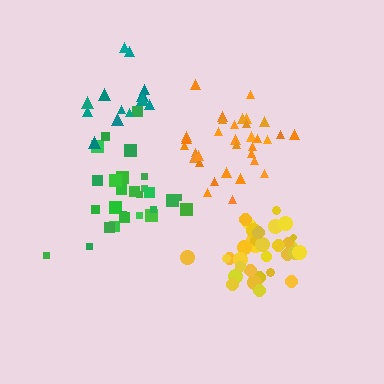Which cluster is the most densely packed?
Yellow.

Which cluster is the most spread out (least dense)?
Green.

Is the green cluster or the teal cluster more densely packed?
Teal.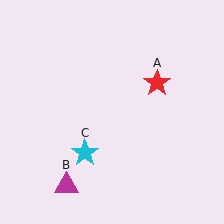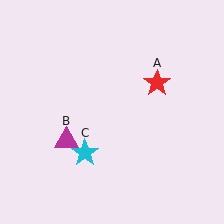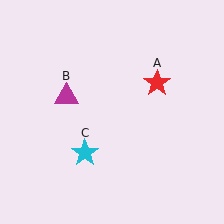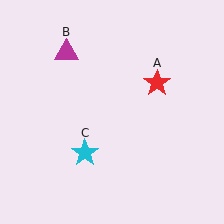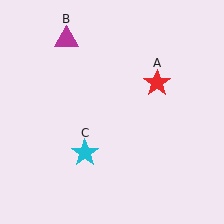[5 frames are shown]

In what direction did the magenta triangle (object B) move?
The magenta triangle (object B) moved up.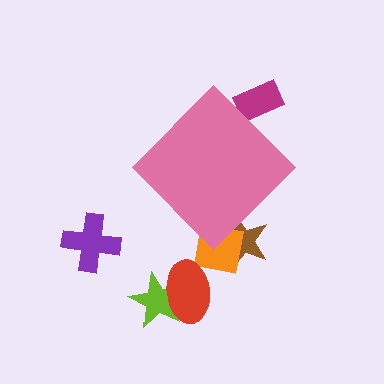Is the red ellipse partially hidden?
No, the red ellipse is fully visible.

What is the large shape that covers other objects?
A pink diamond.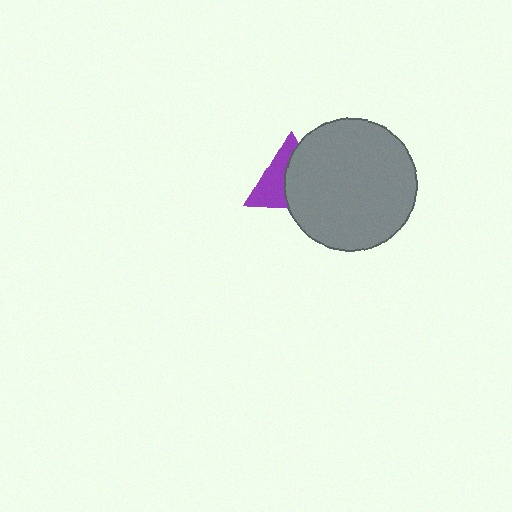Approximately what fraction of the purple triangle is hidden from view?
Roughly 53% of the purple triangle is hidden behind the gray circle.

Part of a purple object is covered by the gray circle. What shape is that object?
It is a triangle.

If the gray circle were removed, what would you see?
You would see the complete purple triangle.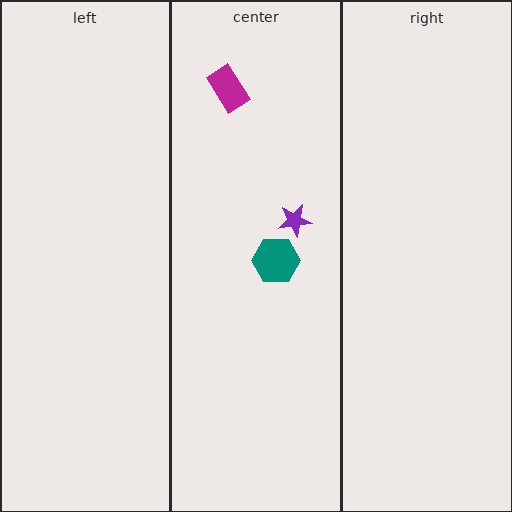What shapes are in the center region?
The teal hexagon, the magenta rectangle, the purple star.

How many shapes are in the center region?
3.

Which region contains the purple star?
The center region.